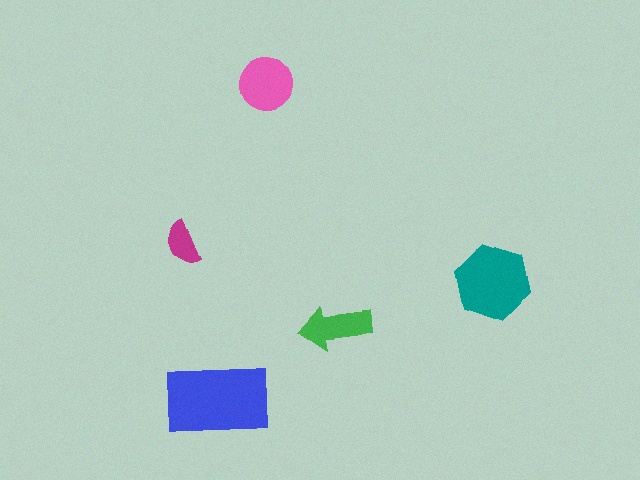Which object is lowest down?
The blue rectangle is bottommost.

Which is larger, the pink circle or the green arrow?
The pink circle.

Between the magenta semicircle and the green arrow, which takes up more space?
The green arrow.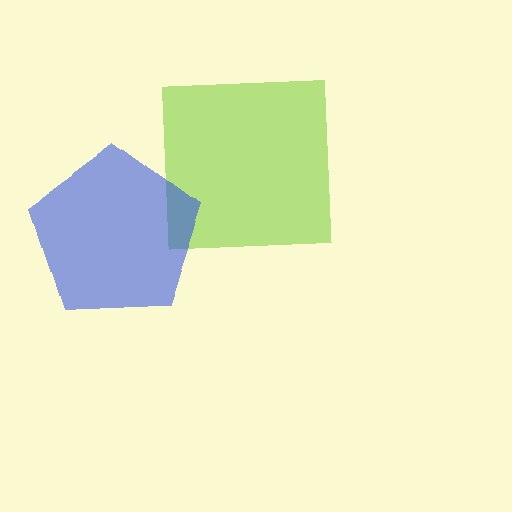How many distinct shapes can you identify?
There are 2 distinct shapes: a lime square, a blue pentagon.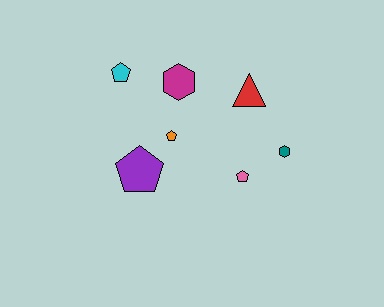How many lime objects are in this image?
There are no lime objects.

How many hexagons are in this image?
There are 2 hexagons.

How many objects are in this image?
There are 7 objects.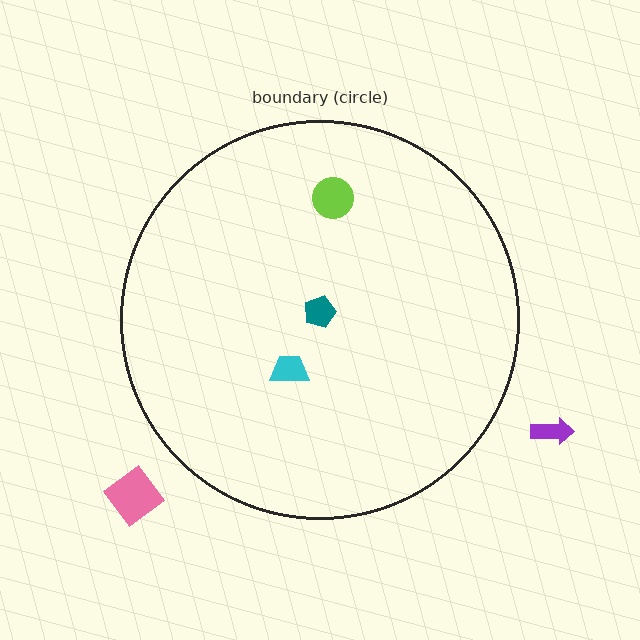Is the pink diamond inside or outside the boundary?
Outside.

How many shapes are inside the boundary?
3 inside, 2 outside.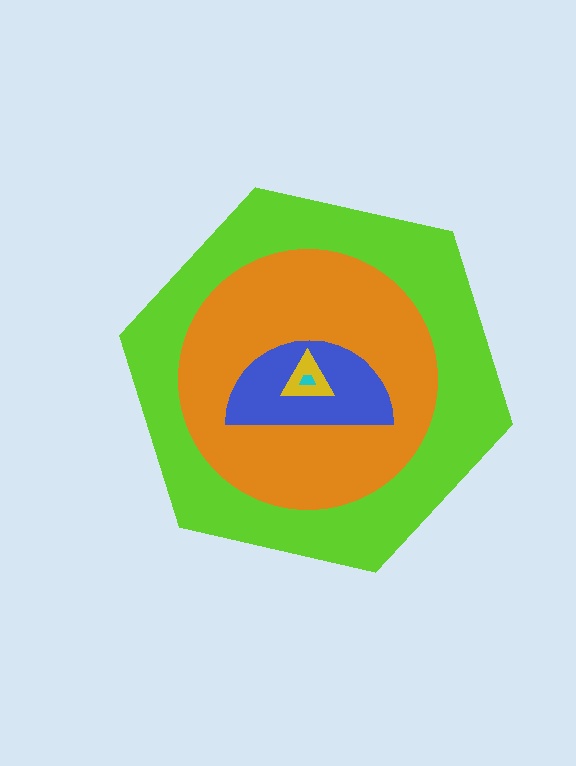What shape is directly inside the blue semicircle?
The yellow triangle.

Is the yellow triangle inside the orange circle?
Yes.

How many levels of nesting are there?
5.